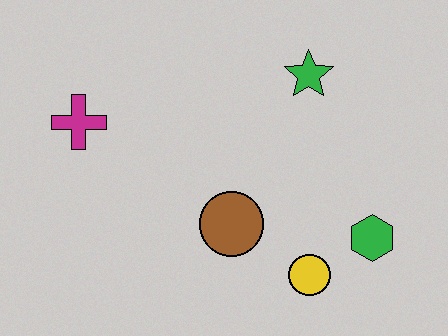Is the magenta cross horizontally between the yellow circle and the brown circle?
No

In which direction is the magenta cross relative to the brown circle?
The magenta cross is to the left of the brown circle.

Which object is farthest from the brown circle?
The magenta cross is farthest from the brown circle.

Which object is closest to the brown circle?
The yellow circle is closest to the brown circle.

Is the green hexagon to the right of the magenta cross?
Yes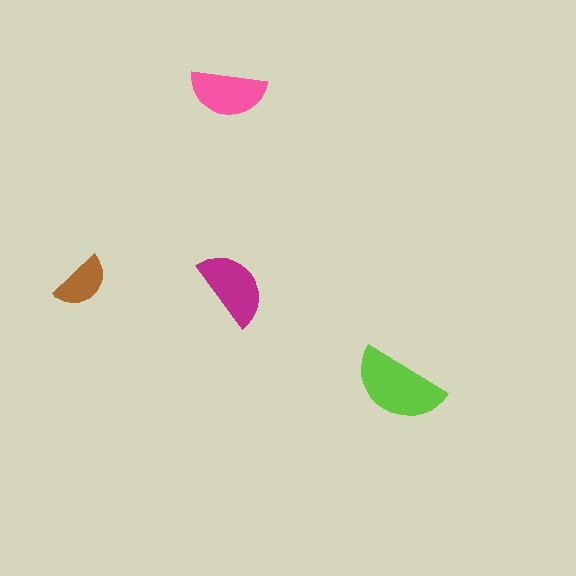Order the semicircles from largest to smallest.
the lime one, the magenta one, the pink one, the brown one.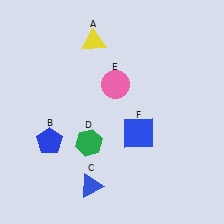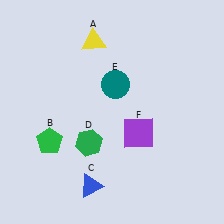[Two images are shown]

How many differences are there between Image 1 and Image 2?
There are 3 differences between the two images.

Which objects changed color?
B changed from blue to green. E changed from pink to teal. F changed from blue to purple.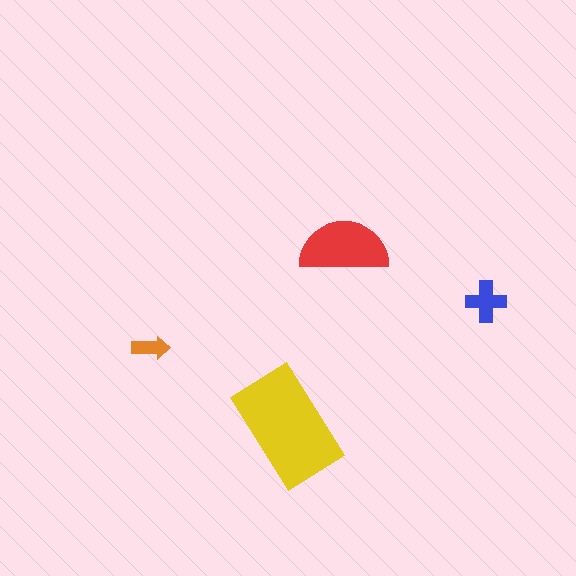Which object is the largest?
The yellow rectangle.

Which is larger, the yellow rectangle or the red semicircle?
The yellow rectangle.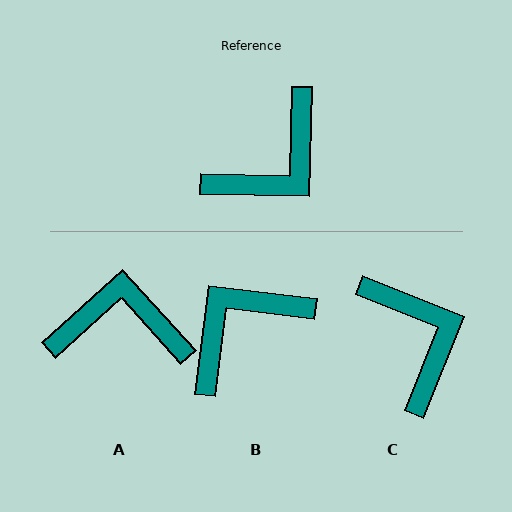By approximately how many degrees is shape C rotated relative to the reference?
Approximately 69 degrees counter-clockwise.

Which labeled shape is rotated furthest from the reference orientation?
B, about 174 degrees away.